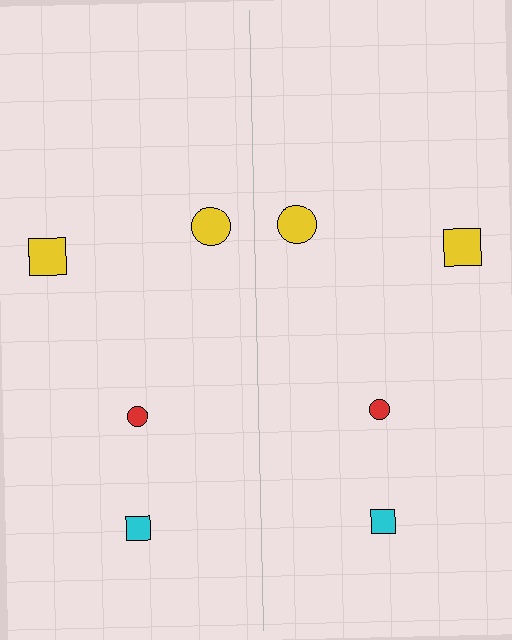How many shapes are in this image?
There are 8 shapes in this image.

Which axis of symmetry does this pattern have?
The pattern has a vertical axis of symmetry running through the center of the image.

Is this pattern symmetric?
Yes, this pattern has bilateral (reflection) symmetry.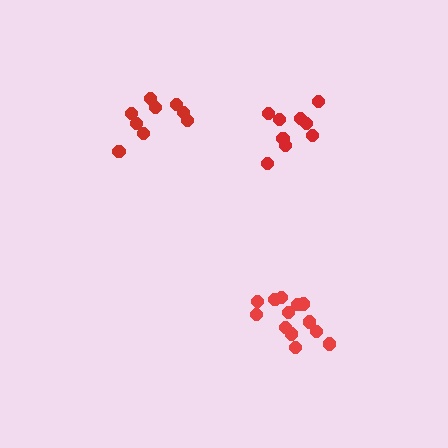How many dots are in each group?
Group 1: 13 dots, Group 2: 9 dots, Group 3: 9 dots (31 total).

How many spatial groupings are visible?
There are 3 spatial groupings.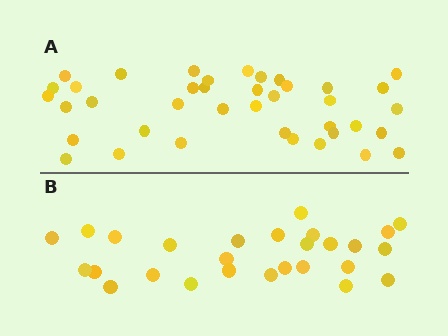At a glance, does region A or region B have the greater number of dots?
Region A (the top region) has more dots.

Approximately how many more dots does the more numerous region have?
Region A has roughly 12 or so more dots than region B.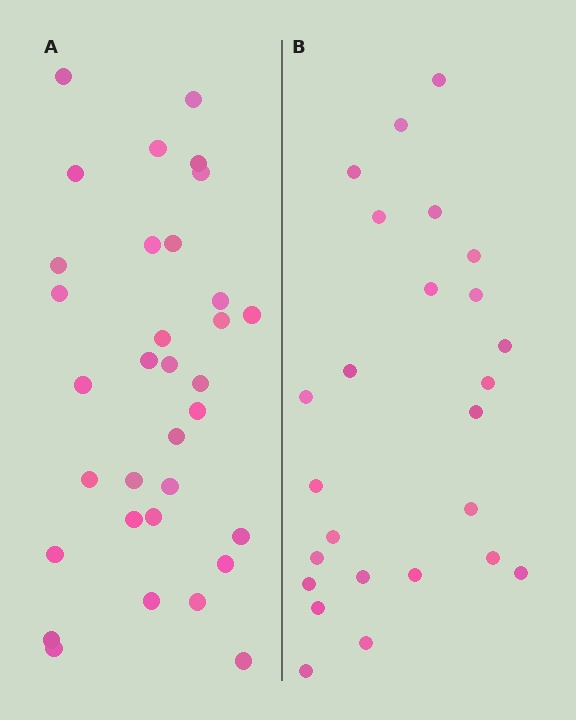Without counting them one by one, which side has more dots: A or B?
Region A (the left region) has more dots.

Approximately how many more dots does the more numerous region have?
Region A has roughly 8 or so more dots than region B.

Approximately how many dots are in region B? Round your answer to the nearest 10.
About 20 dots. (The exact count is 25, which rounds to 20.)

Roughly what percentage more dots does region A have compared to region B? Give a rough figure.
About 30% more.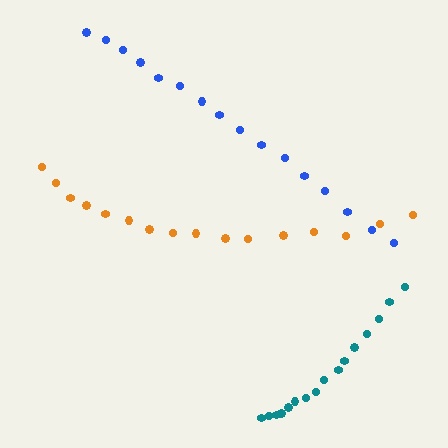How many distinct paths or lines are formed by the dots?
There are 3 distinct paths.